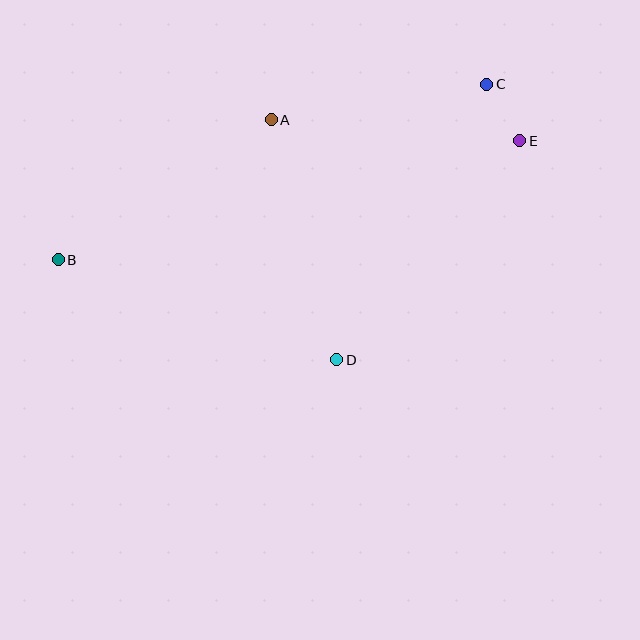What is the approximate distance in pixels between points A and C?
The distance between A and C is approximately 219 pixels.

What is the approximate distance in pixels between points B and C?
The distance between B and C is approximately 463 pixels.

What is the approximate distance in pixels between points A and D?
The distance between A and D is approximately 249 pixels.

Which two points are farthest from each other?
Points B and E are farthest from each other.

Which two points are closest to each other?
Points C and E are closest to each other.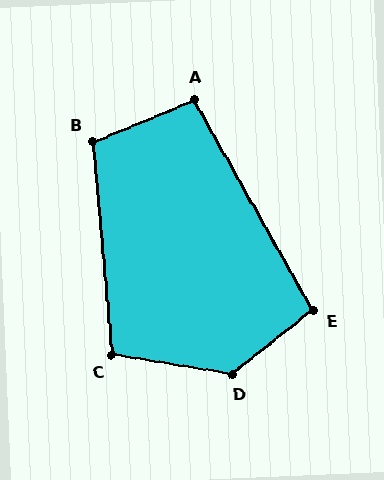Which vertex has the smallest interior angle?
A, at approximately 97 degrees.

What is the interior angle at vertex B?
Approximately 107 degrees (obtuse).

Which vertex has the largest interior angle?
D, at approximately 133 degrees.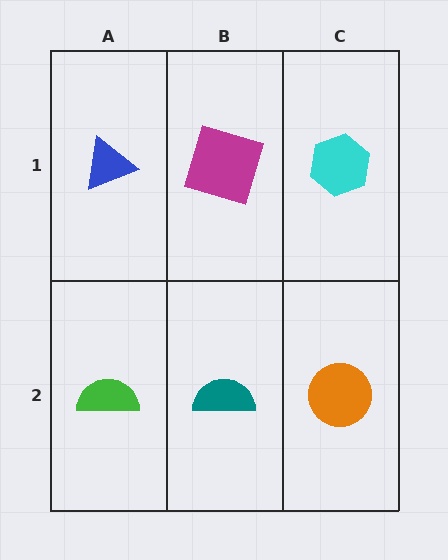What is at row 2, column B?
A teal semicircle.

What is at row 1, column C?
A cyan hexagon.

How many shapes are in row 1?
3 shapes.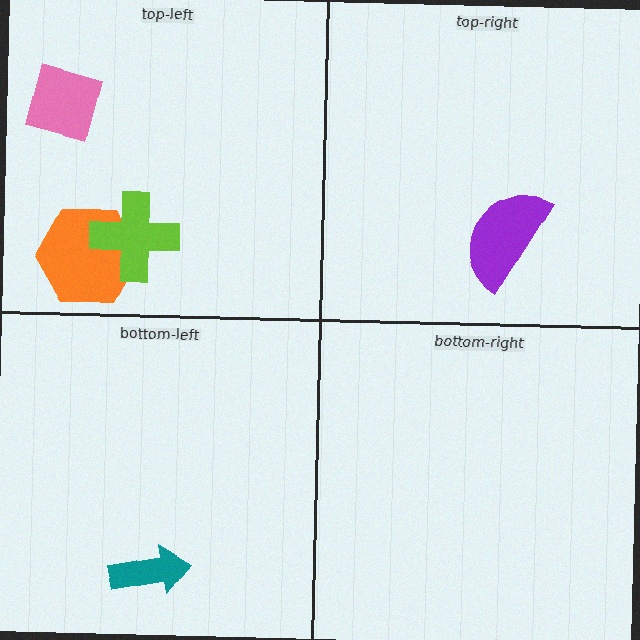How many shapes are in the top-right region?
1.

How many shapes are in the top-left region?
3.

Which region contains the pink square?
The top-left region.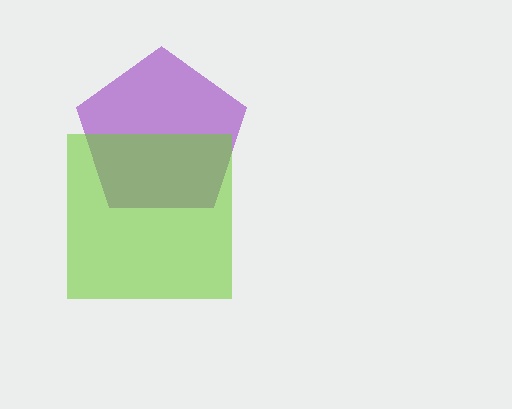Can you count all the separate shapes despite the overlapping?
Yes, there are 2 separate shapes.